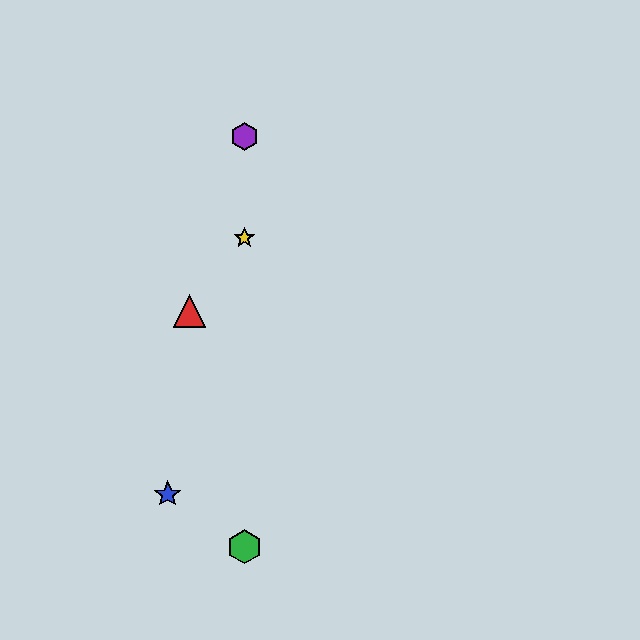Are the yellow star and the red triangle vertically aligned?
No, the yellow star is at x≈244 and the red triangle is at x≈190.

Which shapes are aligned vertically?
The green hexagon, the yellow star, the purple hexagon are aligned vertically.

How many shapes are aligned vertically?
3 shapes (the green hexagon, the yellow star, the purple hexagon) are aligned vertically.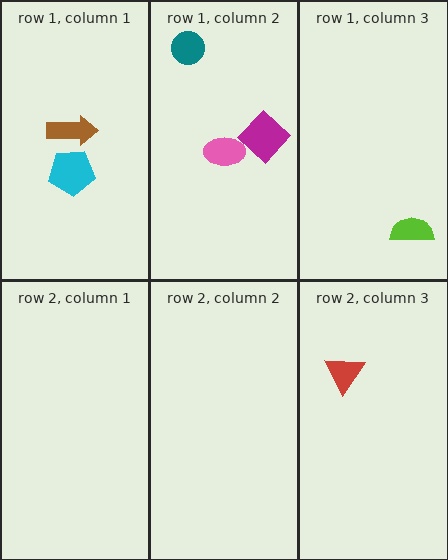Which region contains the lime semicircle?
The row 1, column 3 region.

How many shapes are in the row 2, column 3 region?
1.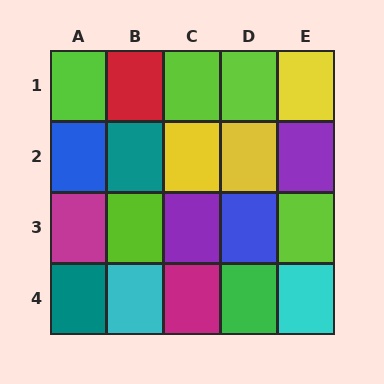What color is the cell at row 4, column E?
Cyan.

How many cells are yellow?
3 cells are yellow.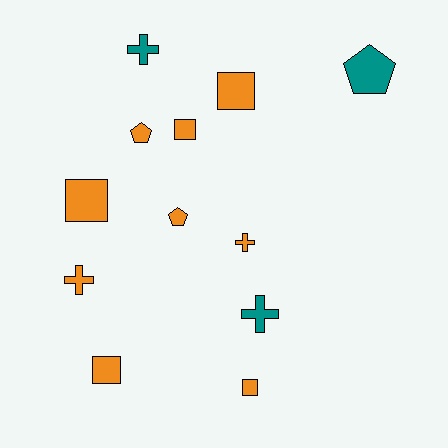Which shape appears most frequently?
Square, with 5 objects.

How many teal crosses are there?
There are 2 teal crosses.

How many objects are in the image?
There are 12 objects.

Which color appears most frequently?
Orange, with 9 objects.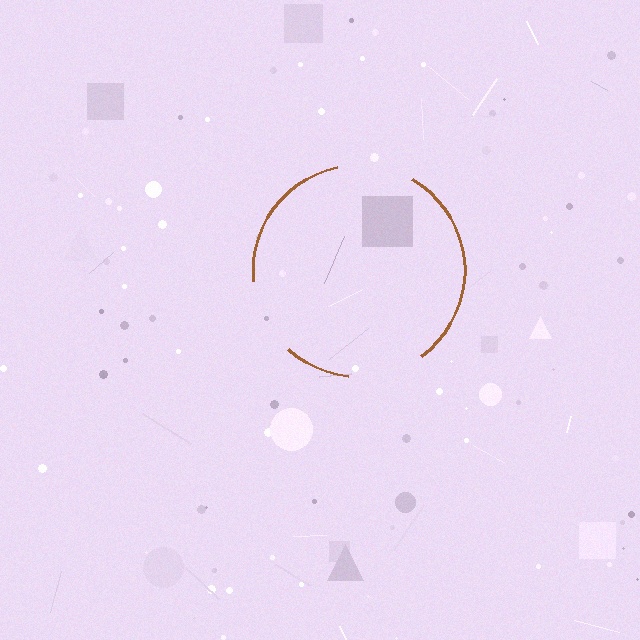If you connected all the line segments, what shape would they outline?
They would outline a circle.